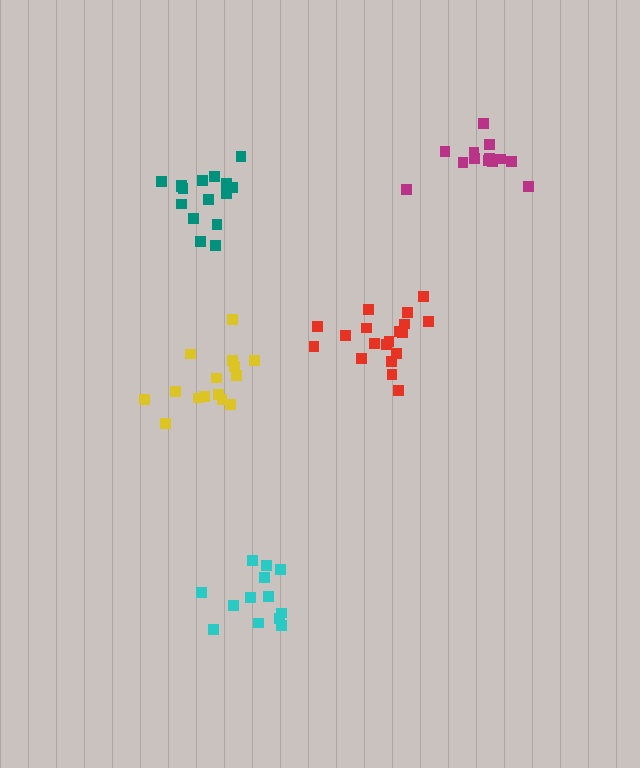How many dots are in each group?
Group 1: 19 dots, Group 2: 13 dots, Group 3: 16 dots, Group 4: 13 dots, Group 5: 15 dots (76 total).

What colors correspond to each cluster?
The clusters are colored: red, magenta, teal, cyan, yellow.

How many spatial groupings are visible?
There are 5 spatial groupings.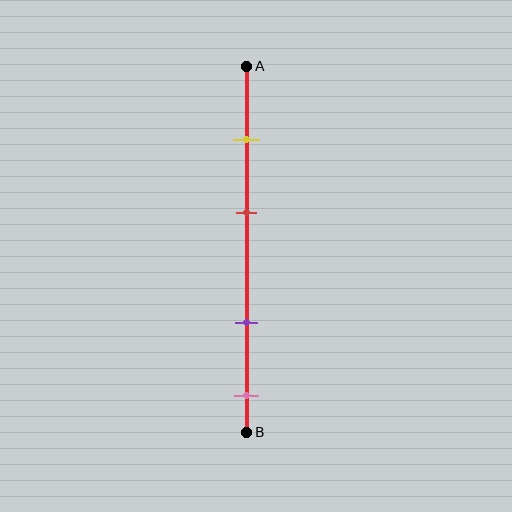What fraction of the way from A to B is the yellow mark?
The yellow mark is approximately 20% (0.2) of the way from A to B.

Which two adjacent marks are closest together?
The yellow and red marks are the closest adjacent pair.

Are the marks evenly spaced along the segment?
No, the marks are not evenly spaced.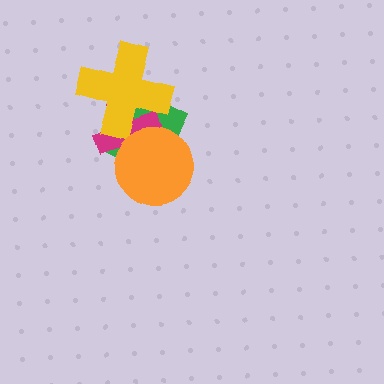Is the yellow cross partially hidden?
No, no other shape covers it.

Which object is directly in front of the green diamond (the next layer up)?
The magenta cross is directly in front of the green diamond.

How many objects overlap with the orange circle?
2 objects overlap with the orange circle.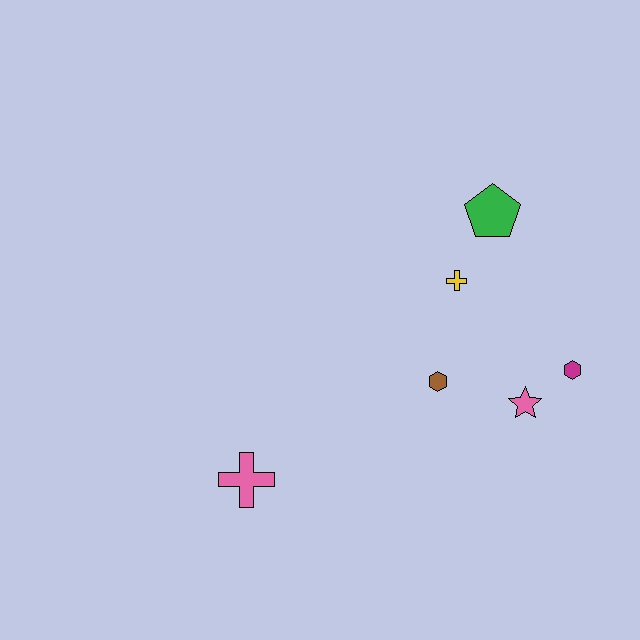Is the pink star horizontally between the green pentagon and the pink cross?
No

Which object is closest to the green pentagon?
The yellow cross is closest to the green pentagon.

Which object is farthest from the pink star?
The pink cross is farthest from the pink star.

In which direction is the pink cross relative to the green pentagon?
The pink cross is below the green pentagon.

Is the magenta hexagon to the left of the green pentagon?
No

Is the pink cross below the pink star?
Yes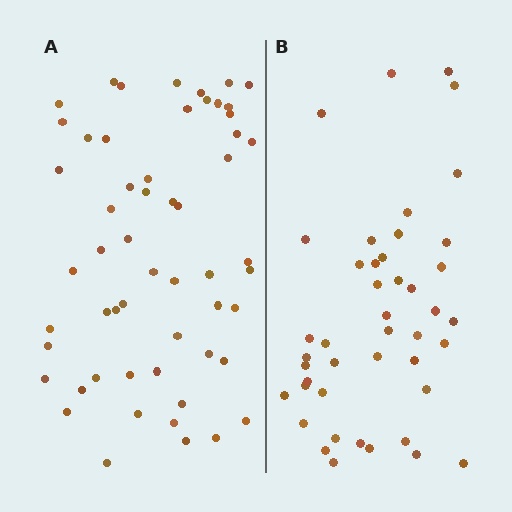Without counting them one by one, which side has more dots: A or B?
Region A (the left region) has more dots.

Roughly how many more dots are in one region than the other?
Region A has roughly 12 or so more dots than region B.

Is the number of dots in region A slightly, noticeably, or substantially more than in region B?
Region A has noticeably more, but not dramatically so. The ratio is roughly 1.3 to 1.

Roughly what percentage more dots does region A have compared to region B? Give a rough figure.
About 25% more.